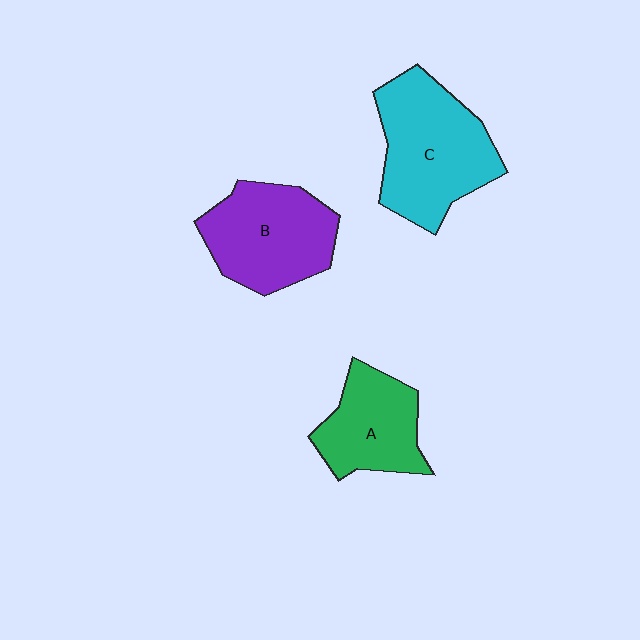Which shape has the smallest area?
Shape A (green).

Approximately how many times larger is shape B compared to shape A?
Approximately 1.3 times.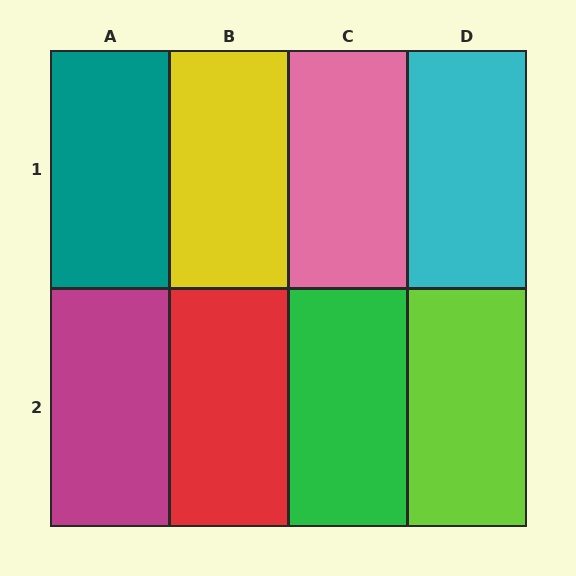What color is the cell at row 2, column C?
Green.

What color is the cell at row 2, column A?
Magenta.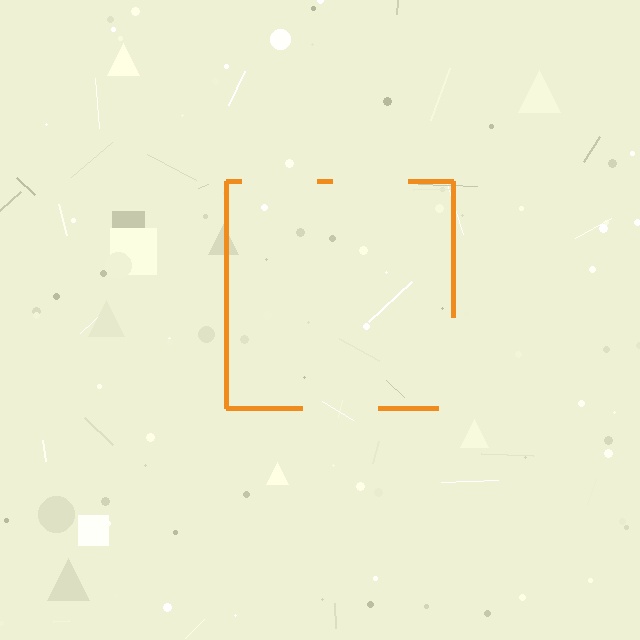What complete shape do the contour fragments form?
The contour fragments form a square.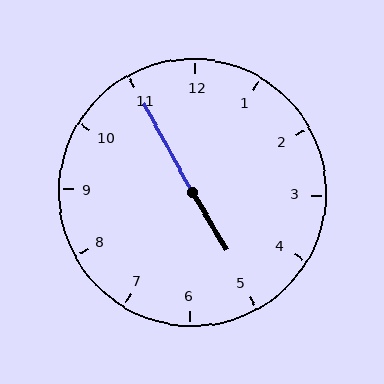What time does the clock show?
4:55.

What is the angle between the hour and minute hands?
Approximately 178 degrees.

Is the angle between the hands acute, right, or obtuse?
It is obtuse.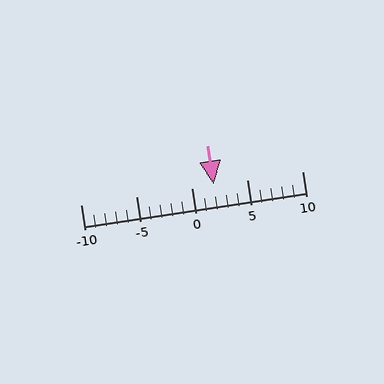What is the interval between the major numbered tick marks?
The major tick marks are spaced 5 units apart.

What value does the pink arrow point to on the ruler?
The pink arrow points to approximately 2.